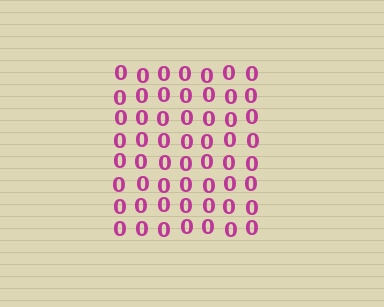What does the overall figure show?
The overall figure shows a square.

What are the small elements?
The small elements are digit 0's.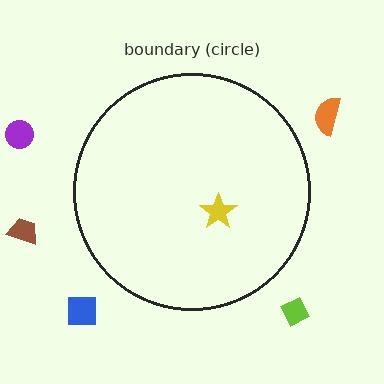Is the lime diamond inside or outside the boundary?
Outside.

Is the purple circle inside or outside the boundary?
Outside.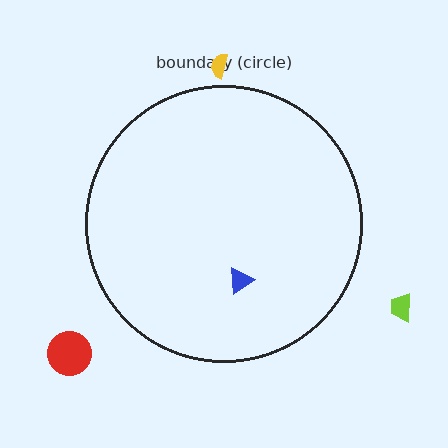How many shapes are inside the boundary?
1 inside, 3 outside.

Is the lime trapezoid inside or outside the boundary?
Outside.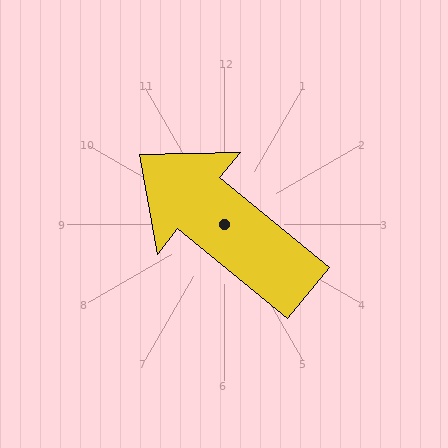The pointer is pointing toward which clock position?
Roughly 10 o'clock.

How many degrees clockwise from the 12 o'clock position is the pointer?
Approximately 309 degrees.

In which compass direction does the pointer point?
Northwest.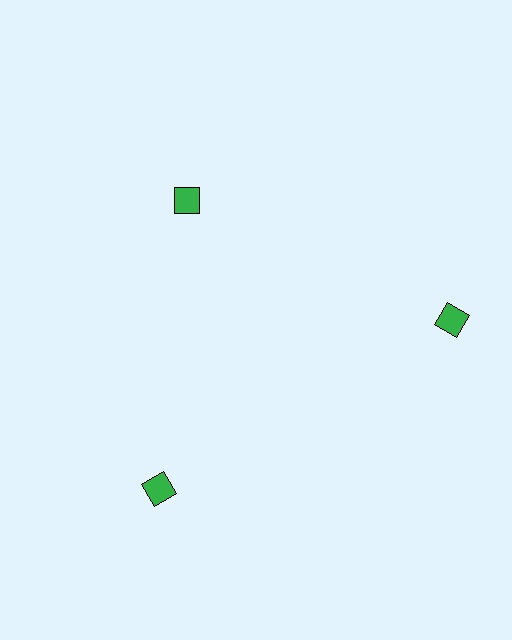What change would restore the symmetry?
The symmetry would be restored by moving it outward, back onto the ring so that all 3 squares sit at equal angles and equal distance from the center.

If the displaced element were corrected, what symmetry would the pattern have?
It would have 3-fold rotational symmetry — the pattern would map onto itself every 120 degrees.